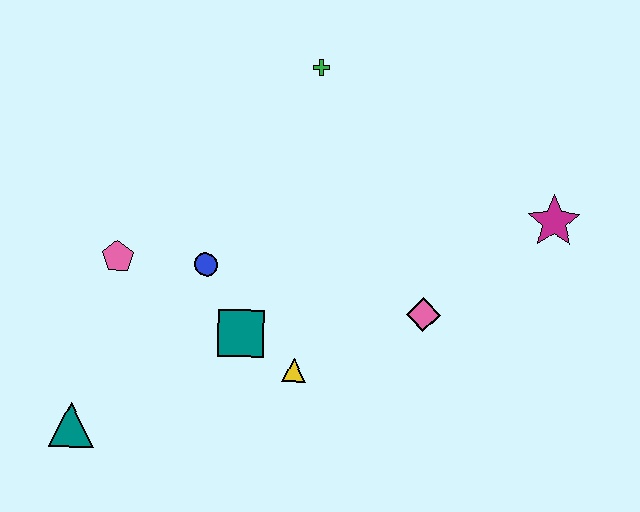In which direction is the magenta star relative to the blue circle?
The magenta star is to the right of the blue circle.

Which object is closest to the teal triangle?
The pink pentagon is closest to the teal triangle.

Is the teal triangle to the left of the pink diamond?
Yes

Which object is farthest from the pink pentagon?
The magenta star is farthest from the pink pentagon.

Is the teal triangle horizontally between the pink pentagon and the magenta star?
No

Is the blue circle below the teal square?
No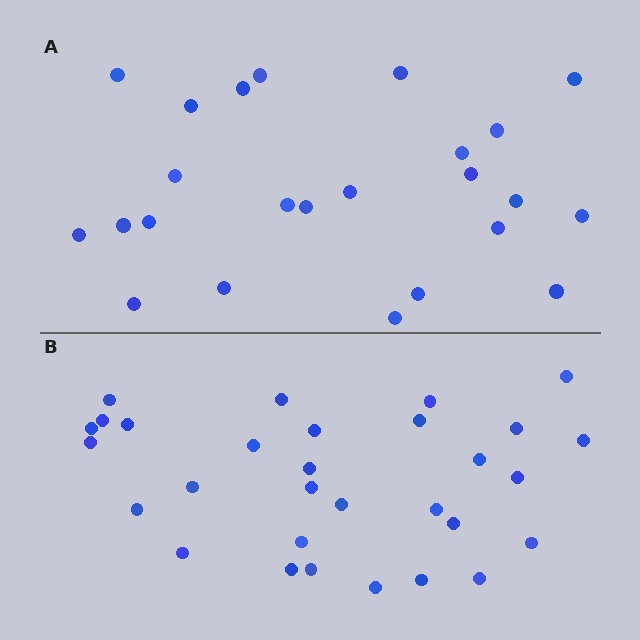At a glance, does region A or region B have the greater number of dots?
Region B (the bottom region) has more dots.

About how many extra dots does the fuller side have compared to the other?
Region B has about 6 more dots than region A.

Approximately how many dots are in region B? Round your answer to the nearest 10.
About 30 dots.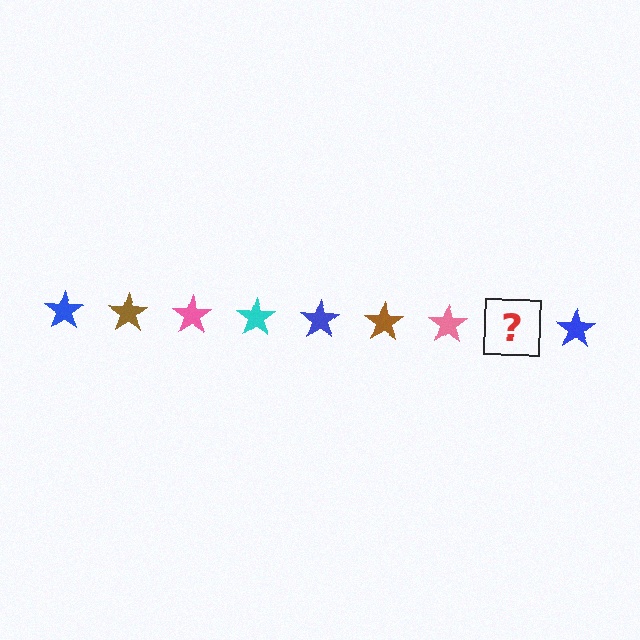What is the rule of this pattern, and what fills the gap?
The rule is that the pattern cycles through blue, brown, pink, cyan stars. The gap should be filled with a cyan star.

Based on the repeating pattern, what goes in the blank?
The blank should be a cyan star.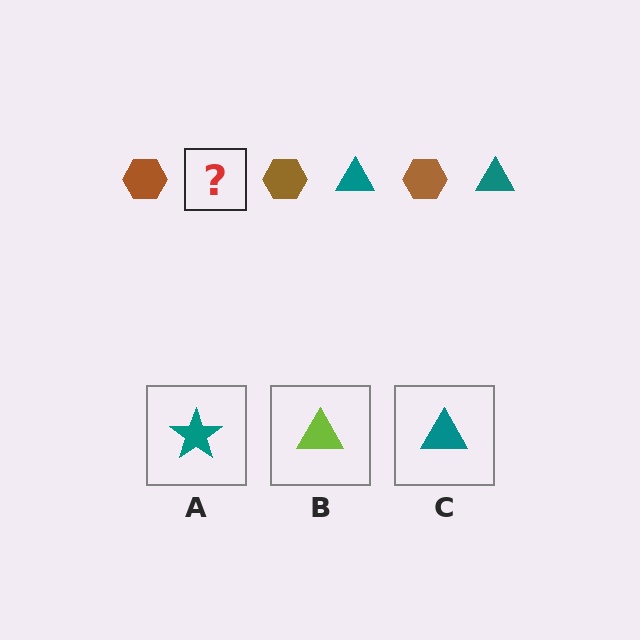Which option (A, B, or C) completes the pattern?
C.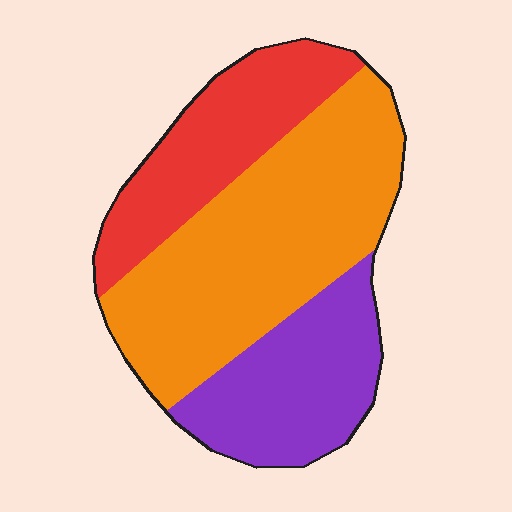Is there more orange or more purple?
Orange.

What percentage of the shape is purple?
Purple takes up about one quarter (1/4) of the shape.